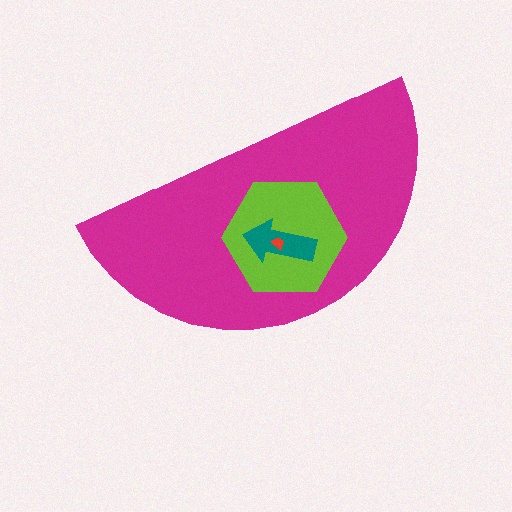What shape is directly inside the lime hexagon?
The teal arrow.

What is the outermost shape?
The magenta semicircle.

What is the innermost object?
The red trapezoid.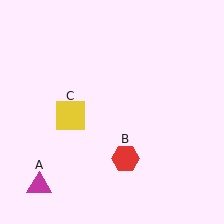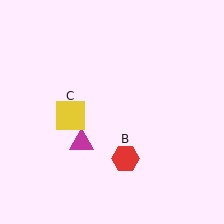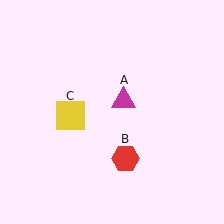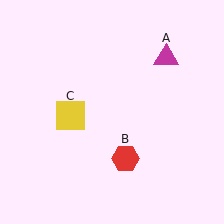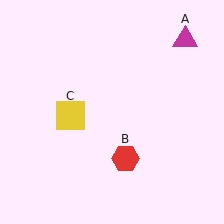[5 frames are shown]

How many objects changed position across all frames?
1 object changed position: magenta triangle (object A).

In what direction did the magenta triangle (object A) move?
The magenta triangle (object A) moved up and to the right.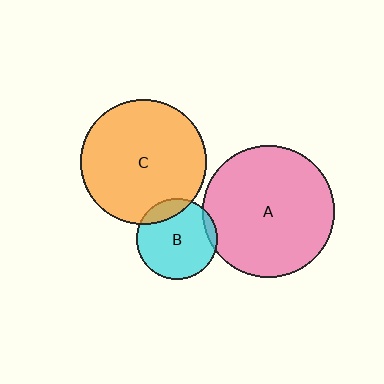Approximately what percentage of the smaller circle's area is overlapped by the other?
Approximately 15%.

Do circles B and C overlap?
Yes.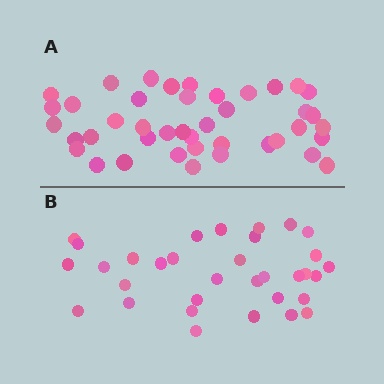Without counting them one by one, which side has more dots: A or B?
Region A (the top region) has more dots.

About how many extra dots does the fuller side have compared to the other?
Region A has roughly 8 or so more dots than region B.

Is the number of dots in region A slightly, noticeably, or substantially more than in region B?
Region A has noticeably more, but not dramatically so. The ratio is roughly 1.3 to 1.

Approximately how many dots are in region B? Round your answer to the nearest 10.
About 30 dots. (The exact count is 33, which rounds to 30.)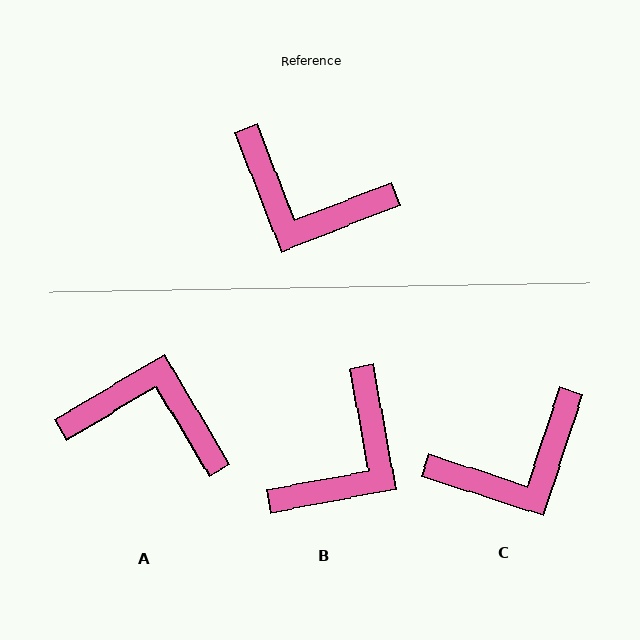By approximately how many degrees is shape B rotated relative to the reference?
Approximately 79 degrees counter-clockwise.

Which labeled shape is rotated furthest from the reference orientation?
A, about 171 degrees away.